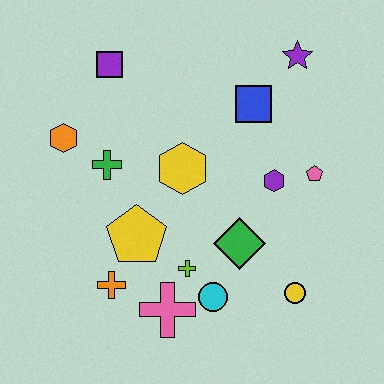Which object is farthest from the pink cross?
The purple star is farthest from the pink cross.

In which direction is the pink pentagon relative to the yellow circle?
The pink pentagon is above the yellow circle.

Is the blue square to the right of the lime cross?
Yes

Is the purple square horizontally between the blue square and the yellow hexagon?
No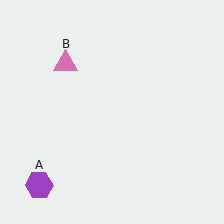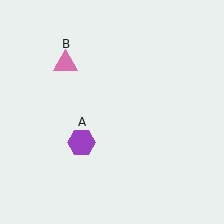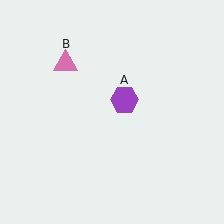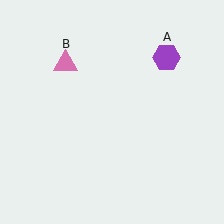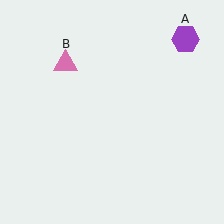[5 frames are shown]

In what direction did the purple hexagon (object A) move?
The purple hexagon (object A) moved up and to the right.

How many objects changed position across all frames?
1 object changed position: purple hexagon (object A).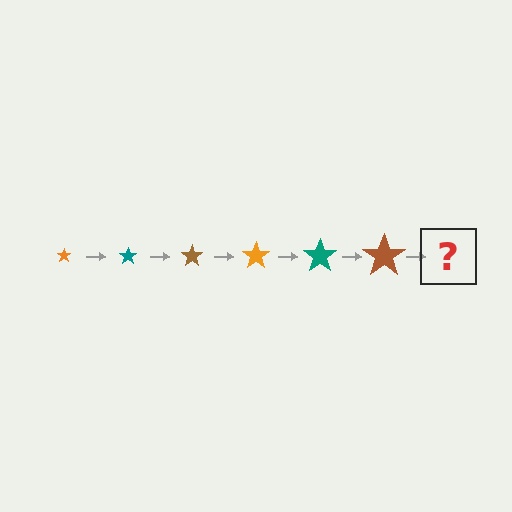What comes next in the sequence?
The next element should be an orange star, larger than the previous one.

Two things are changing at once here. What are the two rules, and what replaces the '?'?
The two rules are that the star grows larger each step and the color cycles through orange, teal, and brown. The '?' should be an orange star, larger than the previous one.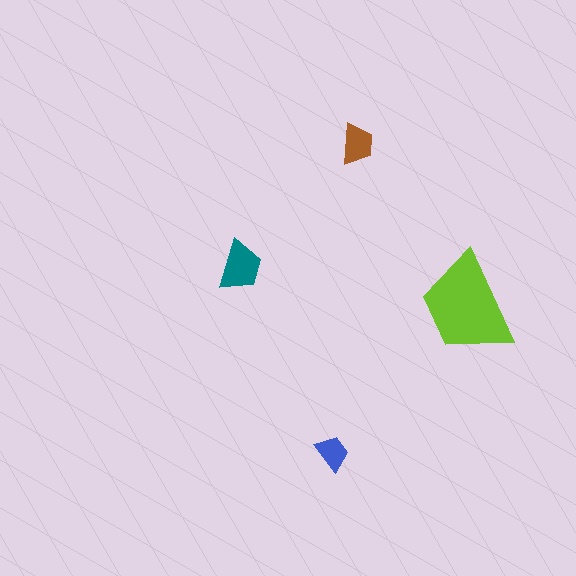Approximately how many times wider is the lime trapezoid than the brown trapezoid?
About 2.5 times wider.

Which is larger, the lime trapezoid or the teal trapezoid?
The lime one.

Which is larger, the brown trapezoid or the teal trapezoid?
The teal one.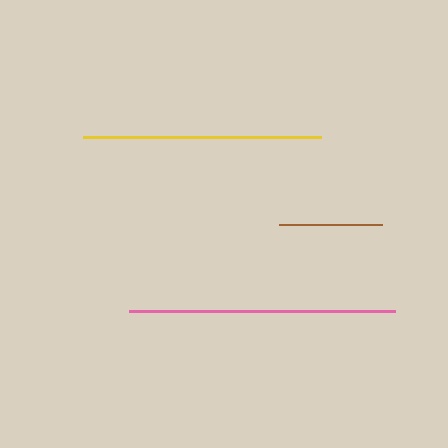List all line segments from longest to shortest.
From longest to shortest: pink, yellow, brown.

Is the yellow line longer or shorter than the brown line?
The yellow line is longer than the brown line.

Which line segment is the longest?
The pink line is the longest at approximately 266 pixels.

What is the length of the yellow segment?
The yellow segment is approximately 238 pixels long.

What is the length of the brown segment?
The brown segment is approximately 102 pixels long.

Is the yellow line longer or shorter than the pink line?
The pink line is longer than the yellow line.